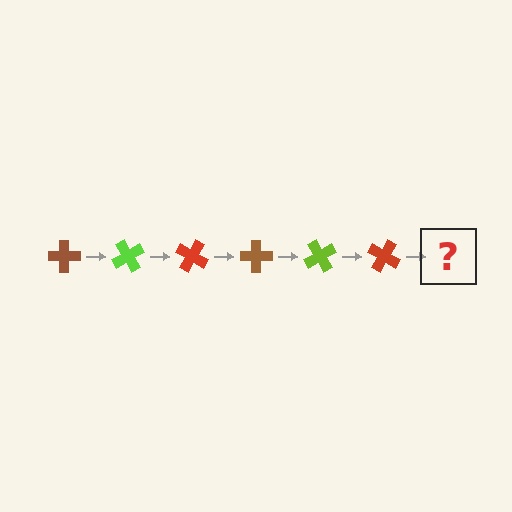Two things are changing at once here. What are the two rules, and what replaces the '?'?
The two rules are that it rotates 60 degrees each step and the color cycles through brown, lime, and red. The '?' should be a brown cross, rotated 360 degrees from the start.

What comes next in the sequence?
The next element should be a brown cross, rotated 360 degrees from the start.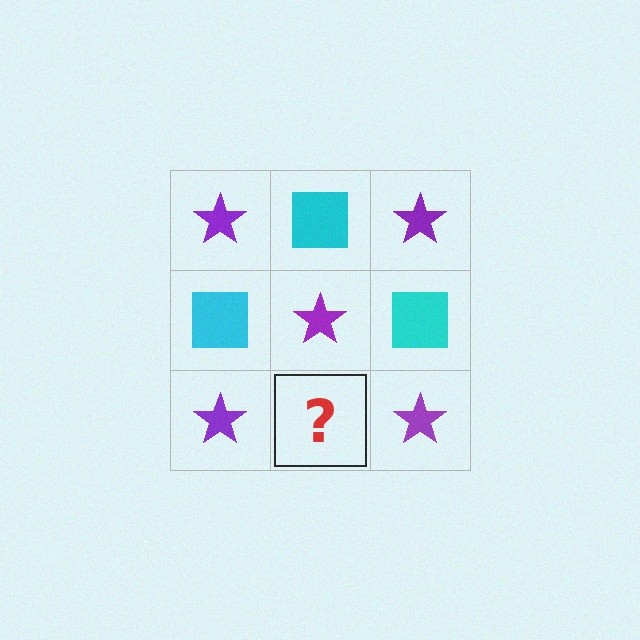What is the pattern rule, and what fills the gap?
The rule is that it alternates purple star and cyan square in a checkerboard pattern. The gap should be filled with a cyan square.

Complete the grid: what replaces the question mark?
The question mark should be replaced with a cyan square.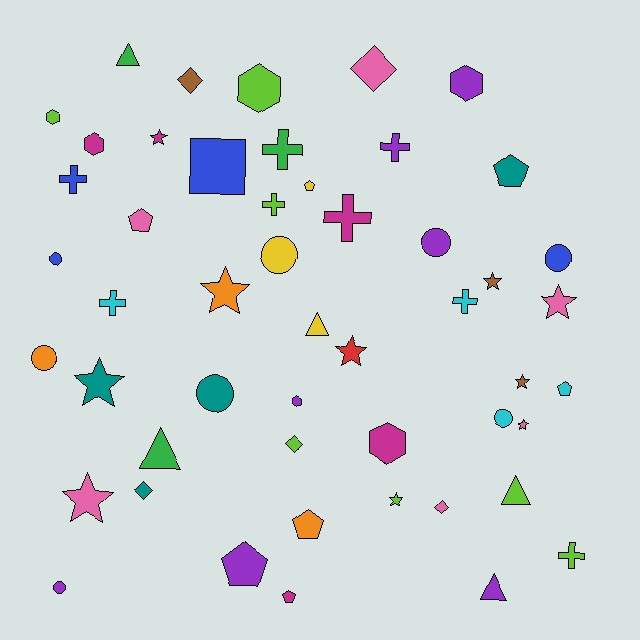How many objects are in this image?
There are 50 objects.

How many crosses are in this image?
There are 8 crosses.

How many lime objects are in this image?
There are 7 lime objects.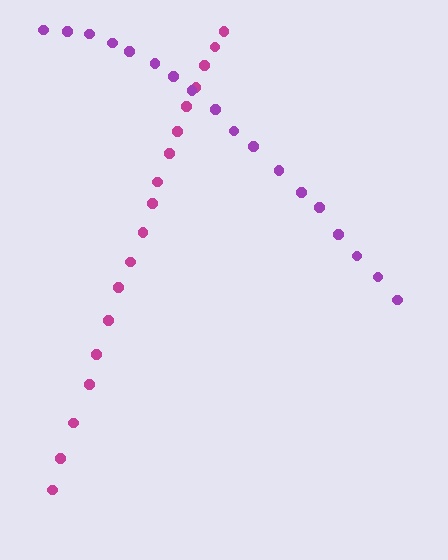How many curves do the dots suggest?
There are 2 distinct paths.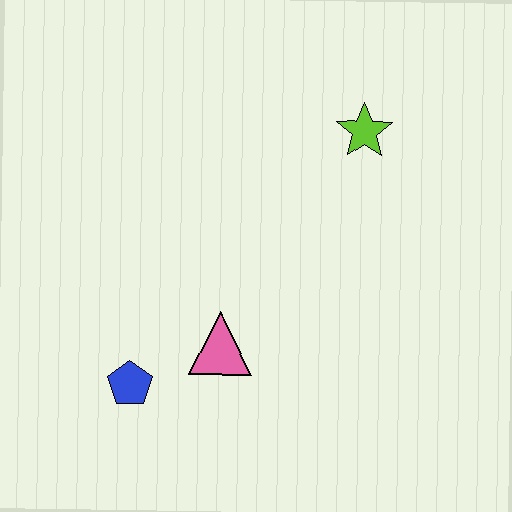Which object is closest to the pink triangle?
The blue pentagon is closest to the pink triangle.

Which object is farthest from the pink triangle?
The lime star is farthest from the pink triangle.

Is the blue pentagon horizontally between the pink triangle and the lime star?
No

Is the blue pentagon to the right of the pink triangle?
No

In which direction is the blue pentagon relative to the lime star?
The blue pentagon is below the lime star.